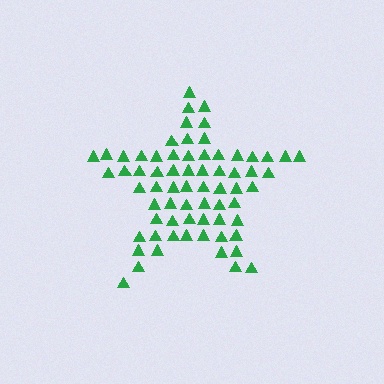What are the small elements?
The small elements are triangles.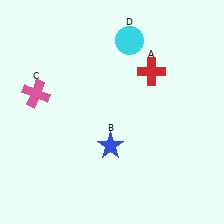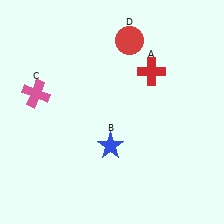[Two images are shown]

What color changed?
The circle (D) changed from cyan in Image 1 to red in Image 2.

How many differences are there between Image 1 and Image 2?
There is 1 difference between the two images.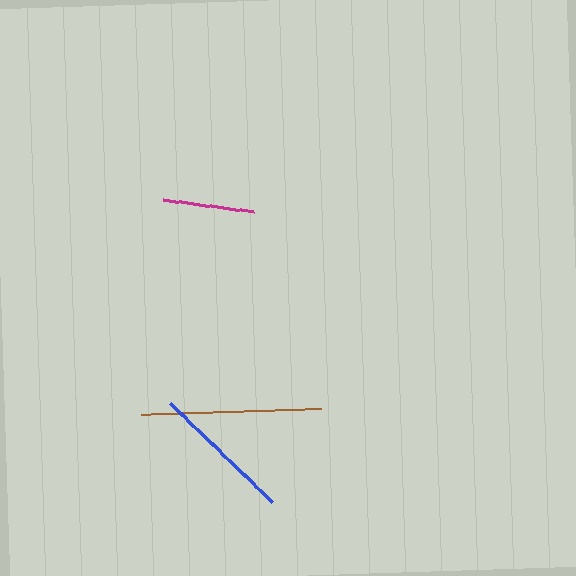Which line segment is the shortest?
The magenta line is the shortest at approximately 91 pixels.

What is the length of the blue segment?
The blue segment is approximately 143 pixels long.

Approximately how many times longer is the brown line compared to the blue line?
The brown line is approximately 1.3 times the length of the blue line.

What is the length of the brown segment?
The brown segment is approximately 180 pixels long.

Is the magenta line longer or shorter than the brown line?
The brown line is longer than the magenta line.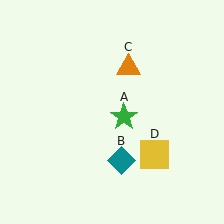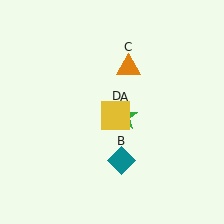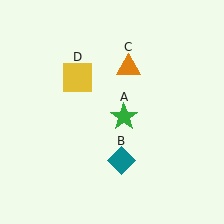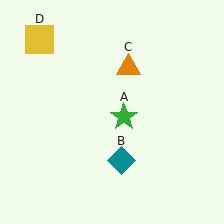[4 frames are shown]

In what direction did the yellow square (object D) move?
The yellow square (object D) moved up and to the left.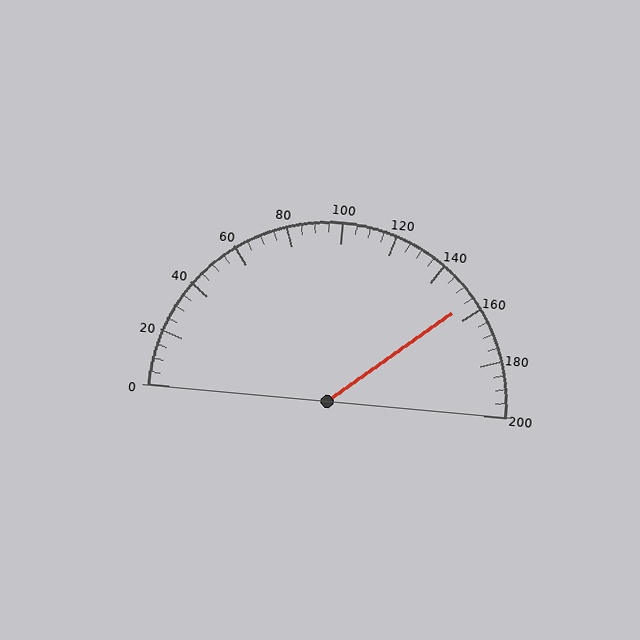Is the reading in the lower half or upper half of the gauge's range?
The reading is in the upper half of the range (0 to 200).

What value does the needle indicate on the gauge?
The needle indicates approximately 155.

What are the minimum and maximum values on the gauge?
The gauge ranges from 0 to 200.